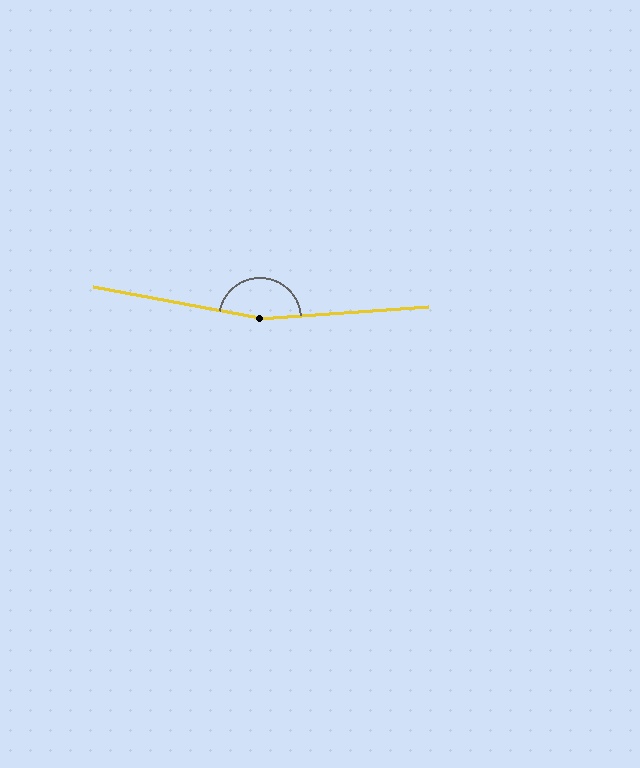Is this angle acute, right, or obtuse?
It is obtuse.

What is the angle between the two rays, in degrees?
Approximately 165 degrees.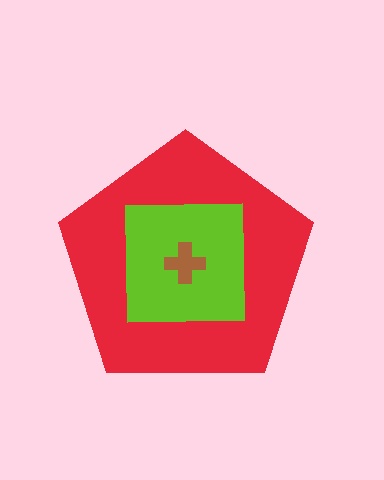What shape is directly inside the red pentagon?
The lime square.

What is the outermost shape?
The red pentagon.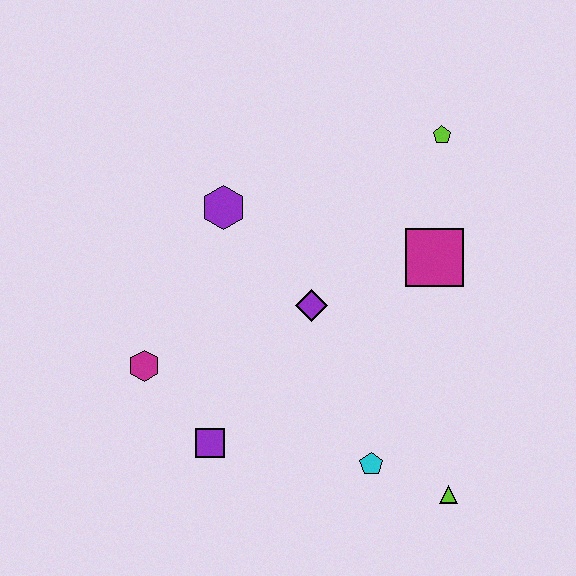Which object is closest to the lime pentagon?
The magenta square is closest to the lime pentagon.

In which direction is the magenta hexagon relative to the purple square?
The magenta hexagon is above the purple square.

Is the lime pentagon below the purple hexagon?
No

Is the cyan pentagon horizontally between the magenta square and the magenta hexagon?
Yes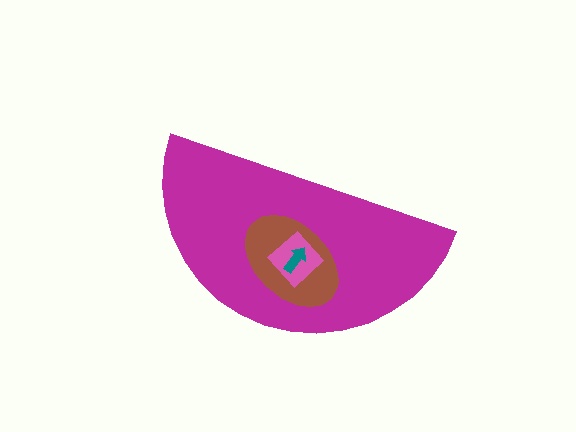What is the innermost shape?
The teal arrow.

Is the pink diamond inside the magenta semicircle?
Yes.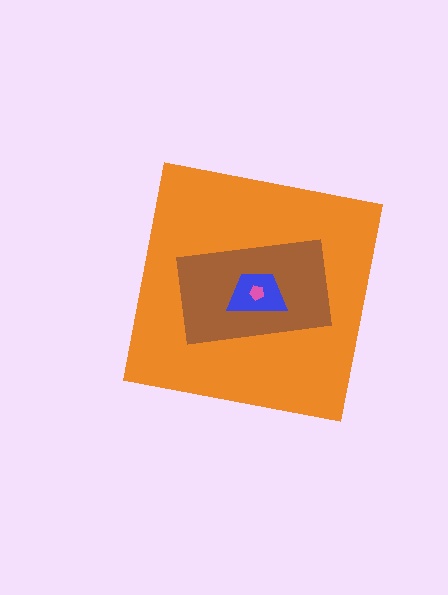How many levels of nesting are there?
4.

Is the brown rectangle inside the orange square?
Yes.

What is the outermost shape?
The orange square.